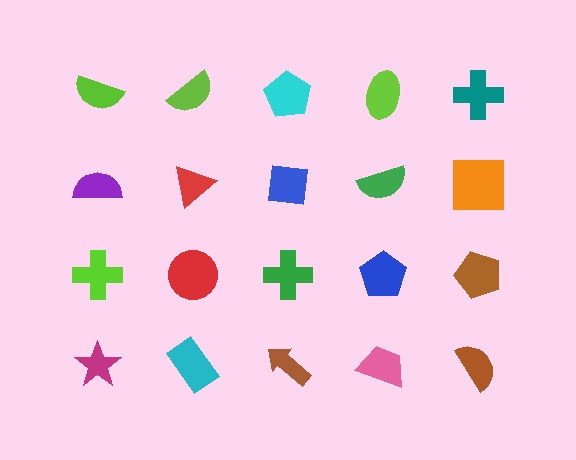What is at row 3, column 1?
A lime cross.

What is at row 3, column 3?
A green cross.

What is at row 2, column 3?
A blue square.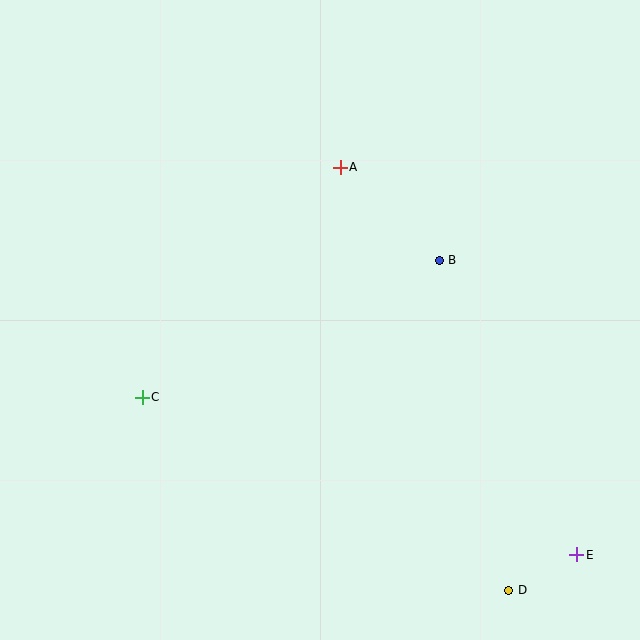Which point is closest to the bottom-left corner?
Point C is closest to the bottom-left corner.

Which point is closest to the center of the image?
Point B at (439, 260) is closest to the center.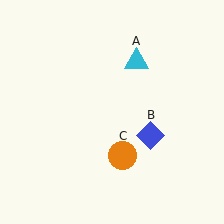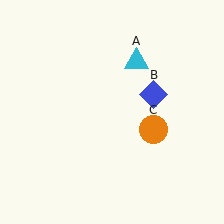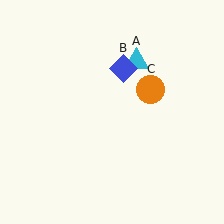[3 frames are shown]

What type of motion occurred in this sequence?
The blue diamond (object B), orange circle (object C) rotated counterclockwise around the center of the scene.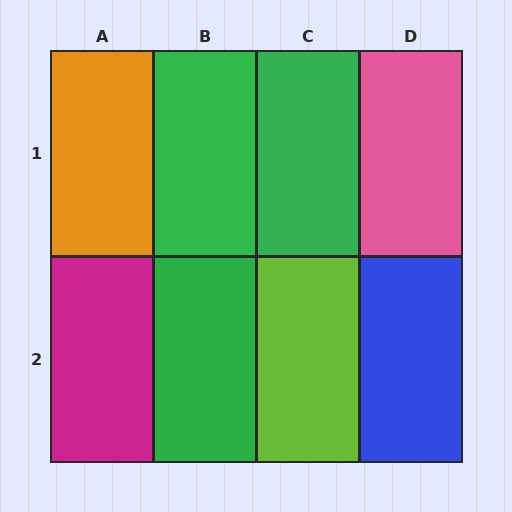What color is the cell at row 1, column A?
Orange.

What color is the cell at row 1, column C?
Green.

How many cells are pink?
1 cell is pink.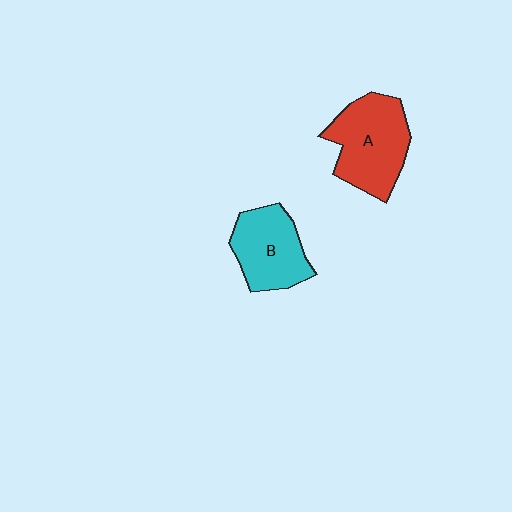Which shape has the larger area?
Shape A (red).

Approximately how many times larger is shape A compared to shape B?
Approximately 1.2 times.